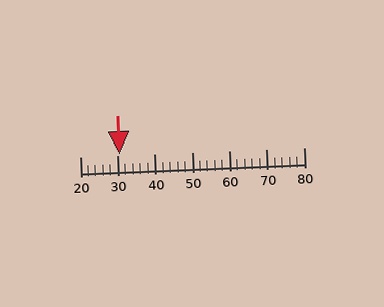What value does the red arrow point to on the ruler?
The red arrow points to approximately 31.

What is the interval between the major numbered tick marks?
The major tick marks are spaced 10 units apart.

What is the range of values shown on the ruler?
The ruler shows values from 20 to 80.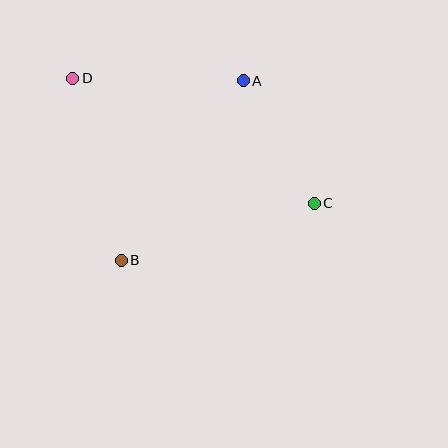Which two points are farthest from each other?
Points C and D are farthest from each other.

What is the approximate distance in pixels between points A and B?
The distance between A and B is approximately 217 pixels.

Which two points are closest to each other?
Points A and C are closest to each other.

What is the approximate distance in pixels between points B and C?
The distance between B and C is approximately 201 pixels.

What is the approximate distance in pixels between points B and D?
The distance between B and D is approximately 189 pixels.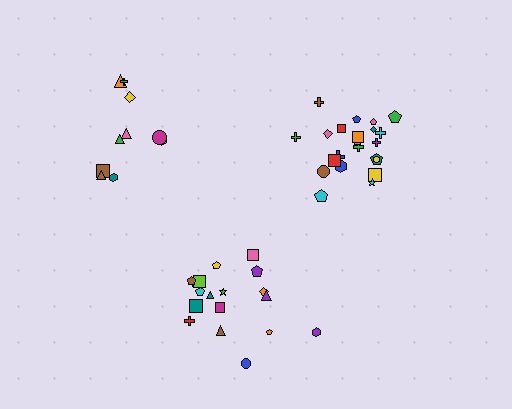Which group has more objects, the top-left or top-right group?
The top-right group.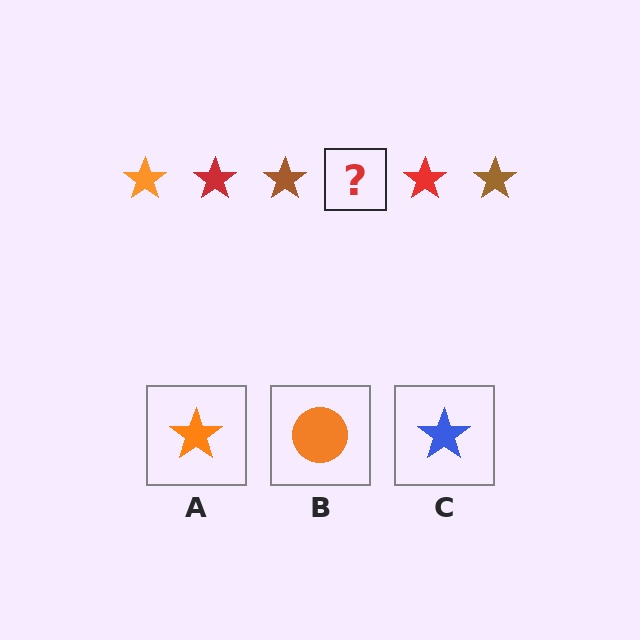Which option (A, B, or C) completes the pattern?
A.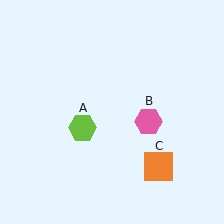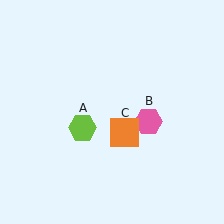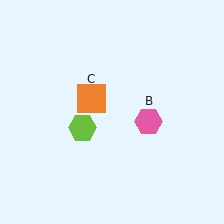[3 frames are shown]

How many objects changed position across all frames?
1 object changed position: orange square (object C).